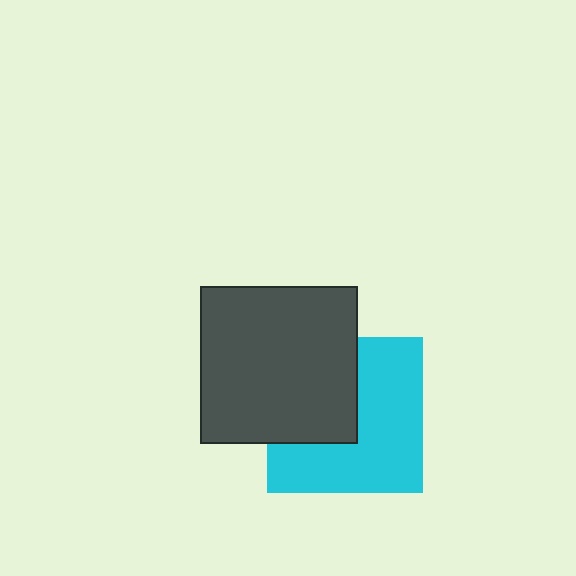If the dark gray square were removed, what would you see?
You would see the complete cyan square.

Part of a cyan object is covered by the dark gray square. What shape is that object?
It is a square.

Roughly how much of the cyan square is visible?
About half of it is visible (roughly 61%).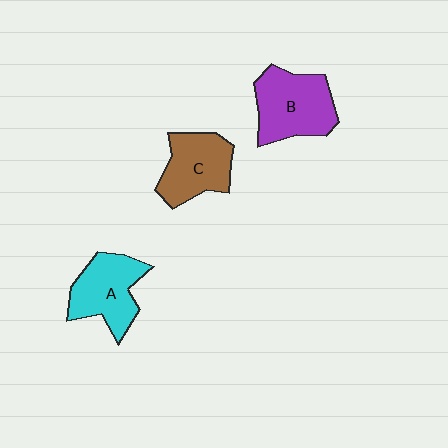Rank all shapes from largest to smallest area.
From largest to smallest: B (purple), A (cyan), C (brown).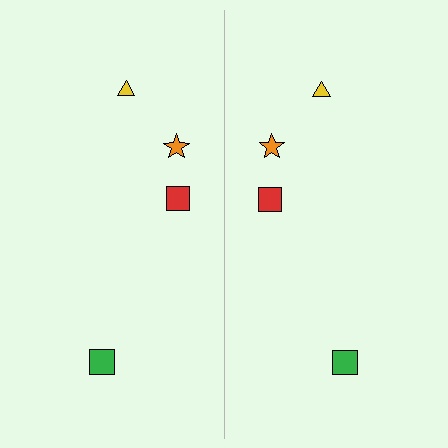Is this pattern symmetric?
Yes, this pattern has bilateral (reflection) symmetry.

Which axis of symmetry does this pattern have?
The pattern has a vertical axis of symmetry running through the center of the image.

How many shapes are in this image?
There are 8 shapes in this image.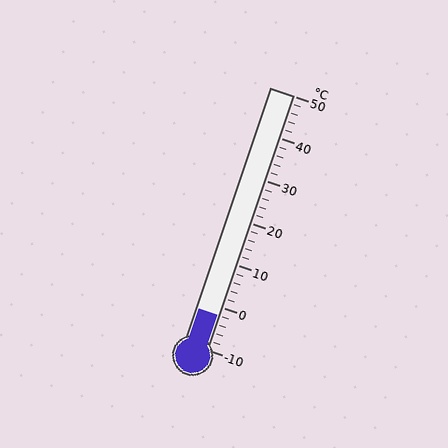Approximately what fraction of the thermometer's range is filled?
The thermometer is filled to approximately 15% of its range.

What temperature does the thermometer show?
The thermometer shows approximately -2°C.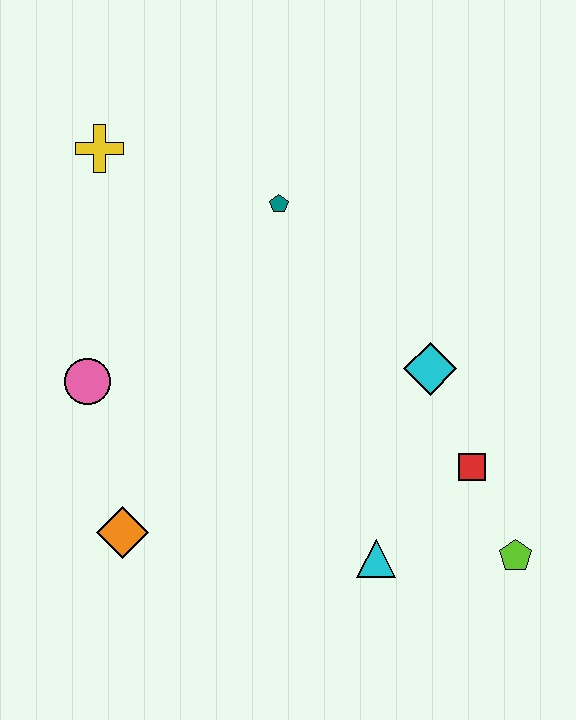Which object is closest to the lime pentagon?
The red square is closest to the lime pentagon.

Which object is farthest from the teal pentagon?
The lime pentagon is farthest from the teal pentagon.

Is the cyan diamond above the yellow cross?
No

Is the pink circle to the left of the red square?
Yes